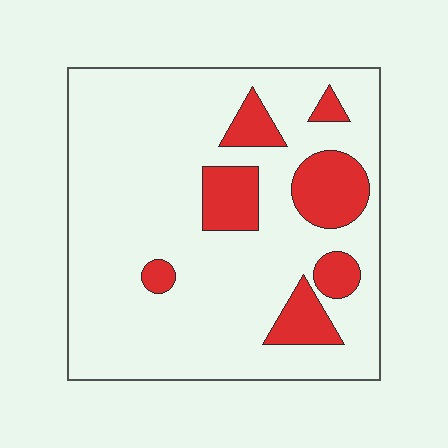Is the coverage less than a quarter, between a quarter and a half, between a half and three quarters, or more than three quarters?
Less than a quarter.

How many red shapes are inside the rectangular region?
7.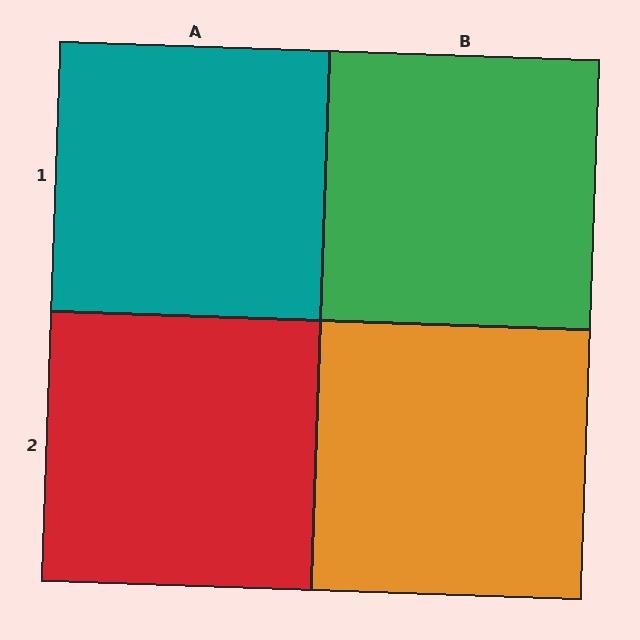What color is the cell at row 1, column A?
Teal.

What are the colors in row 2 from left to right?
Red, orange.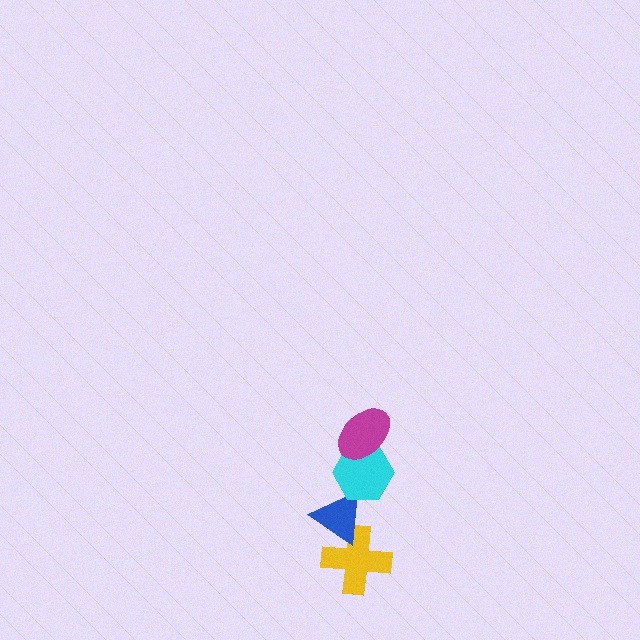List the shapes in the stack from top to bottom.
From top to bottom: the magenta ellipse, the cyan hexagon, the blue triangle, the yellow cross.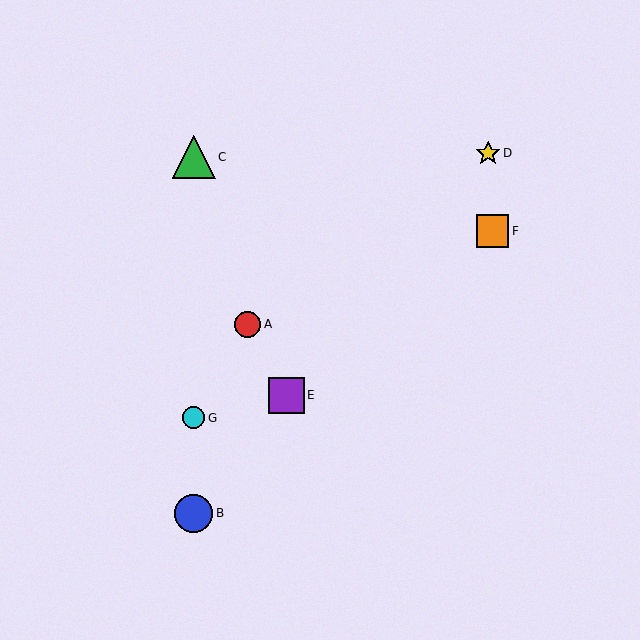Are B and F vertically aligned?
No, B is at x≈194 and F is at x≈493.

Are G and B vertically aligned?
Yes, both are at x≈194.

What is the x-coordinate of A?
Object A is at x≈248.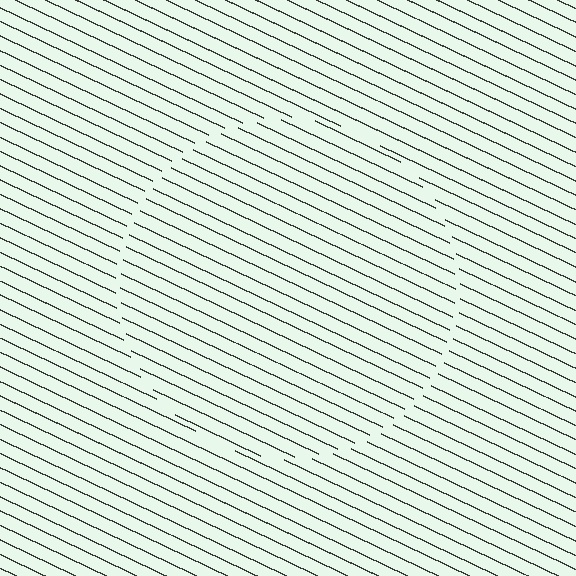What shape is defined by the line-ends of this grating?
An illusory circle. The interior of the shape contains the same grating, shifted by half a period — the contour is defined by the phase discontinuity where line-ends from the inner and outer gratings abut.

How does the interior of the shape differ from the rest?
The interior of the shape contains the same grating, shifted by half a period — the contour is defined by the phase discontinuity where line-ends from the inner and outer gratings abut.